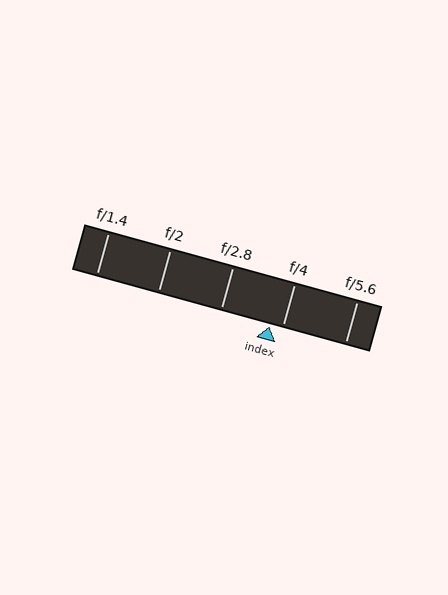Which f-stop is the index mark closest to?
The index mark is closest to f/4.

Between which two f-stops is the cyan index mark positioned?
The index mark is between f/2.8 and f/4.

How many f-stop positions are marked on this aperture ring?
There are 5 f-stop positions marked.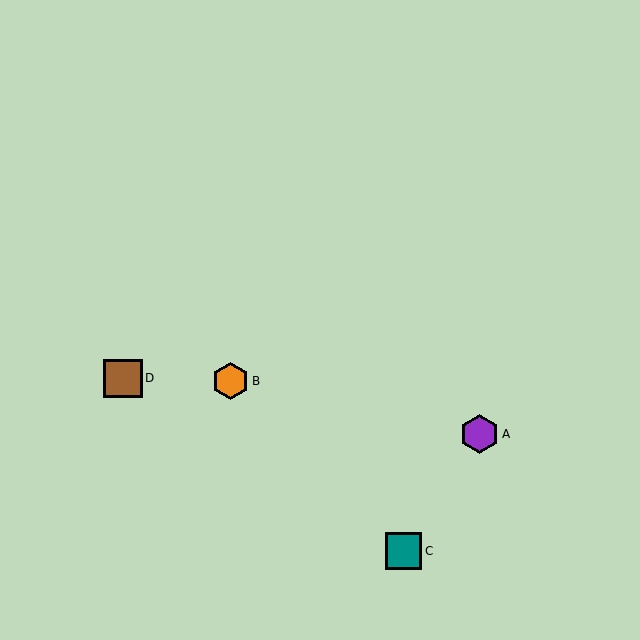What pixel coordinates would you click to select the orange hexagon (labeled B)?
Click at (231, 381) to select the orange hexagon B.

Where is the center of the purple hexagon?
The center of the purple hexagon is at (480, 434).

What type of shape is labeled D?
Shape D is a brown square.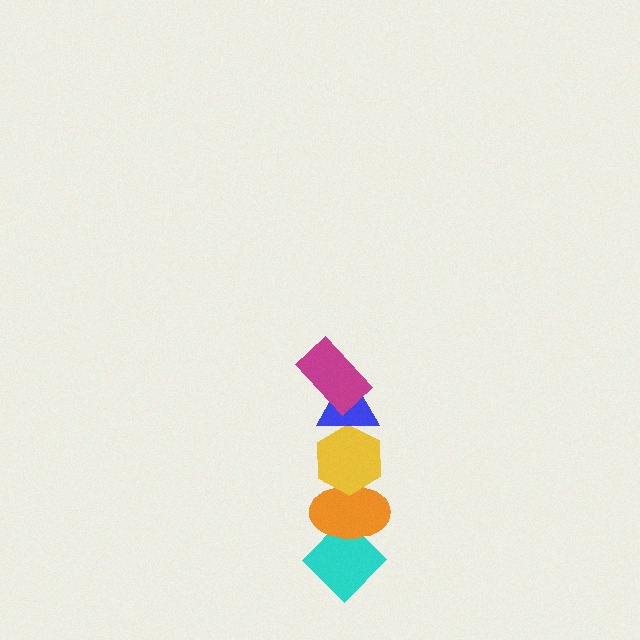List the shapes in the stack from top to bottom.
From top to bottom: the magenta rectangle, the blue triangle, the yellow hexagon, the orange ellipse, the cyan diamond.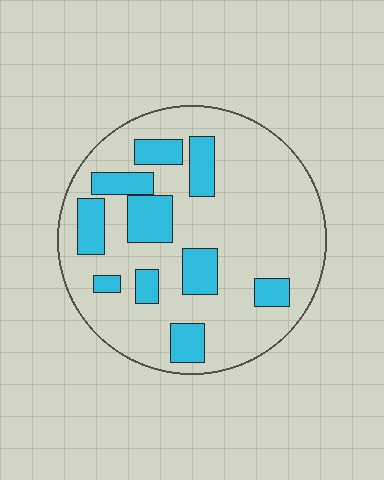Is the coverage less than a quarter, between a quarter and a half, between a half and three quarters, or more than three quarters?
Less than a quarter.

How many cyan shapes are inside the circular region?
10.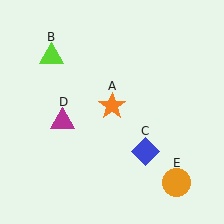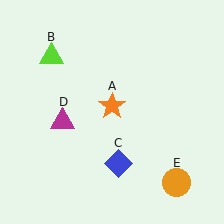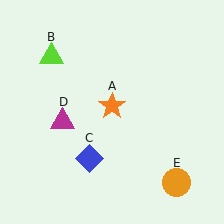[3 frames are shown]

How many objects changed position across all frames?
1 object changed position: blue diamond (object C).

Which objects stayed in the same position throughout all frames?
Orange star (object A) and lime triangle (object B) and magenta triangle (object D) and orange circle (object E) remained stationary.